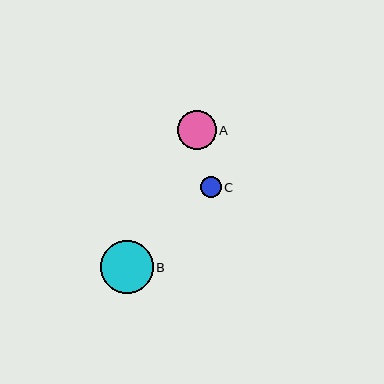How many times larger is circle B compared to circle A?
Circle B is approximately 1.3 times the size of circle A.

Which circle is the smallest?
Circle C is the smallest with a size of approximately 20 pixels.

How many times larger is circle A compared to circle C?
Circle A is approximately 1.9 times the size of circle C.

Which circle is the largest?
Circle B is the largest with a size of approximately 53 pixels.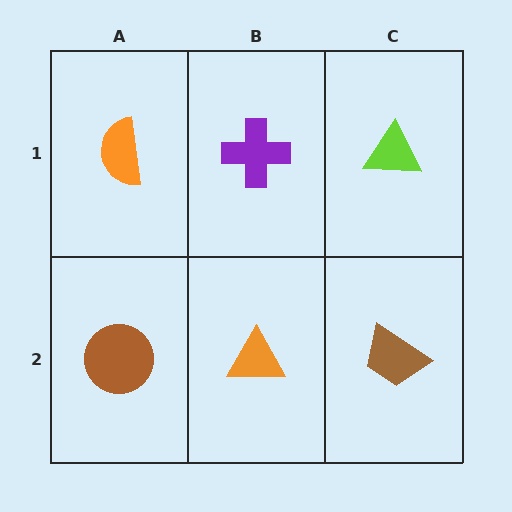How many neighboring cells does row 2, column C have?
2.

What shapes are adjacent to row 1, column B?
An orange triangle (row 2, column B), an orange semicircle (row 1, column A), a lime triangle (row 1, column C).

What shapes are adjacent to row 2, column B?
A purple cross (row 1, column B), a brown circle (row 2, column A), a brown trapezoid (row 2, column C).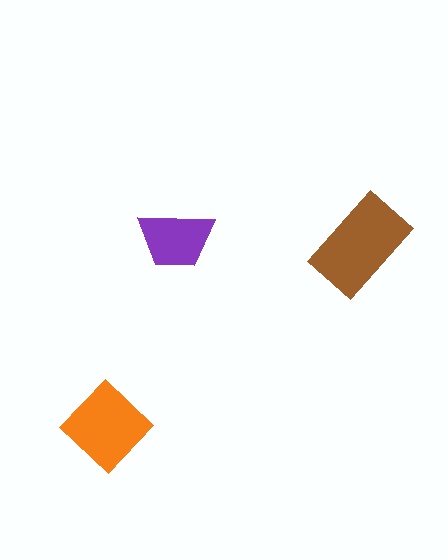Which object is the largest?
The brown rectangle.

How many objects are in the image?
There are 3 objects in the image.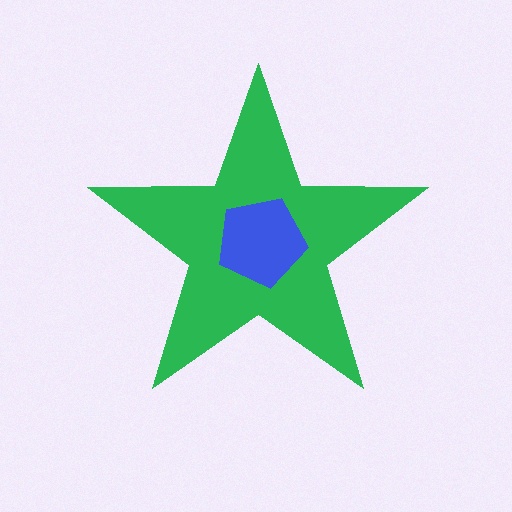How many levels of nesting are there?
2.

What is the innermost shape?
The blue pentagon.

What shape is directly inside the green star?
The blue pentagon.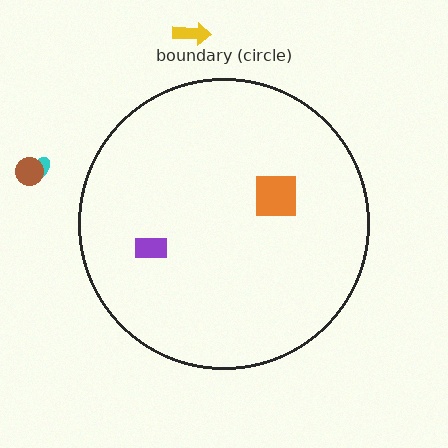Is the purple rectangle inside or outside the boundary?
Inside.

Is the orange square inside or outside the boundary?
Inside.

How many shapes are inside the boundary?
2 inside, 3 outside.